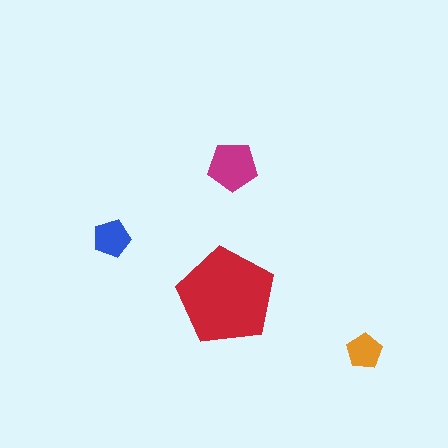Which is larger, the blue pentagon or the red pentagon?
The red one.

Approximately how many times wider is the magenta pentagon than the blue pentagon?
About 1.5 times wider.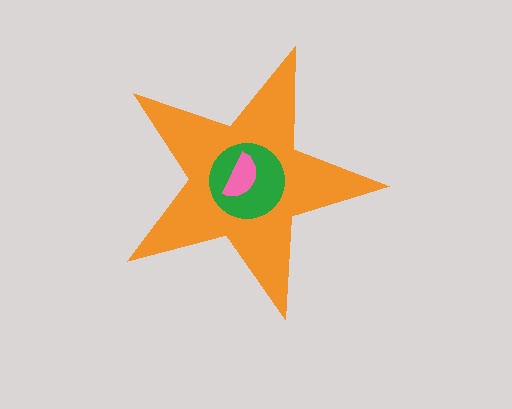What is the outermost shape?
The orange star.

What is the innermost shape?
The pink semicircle.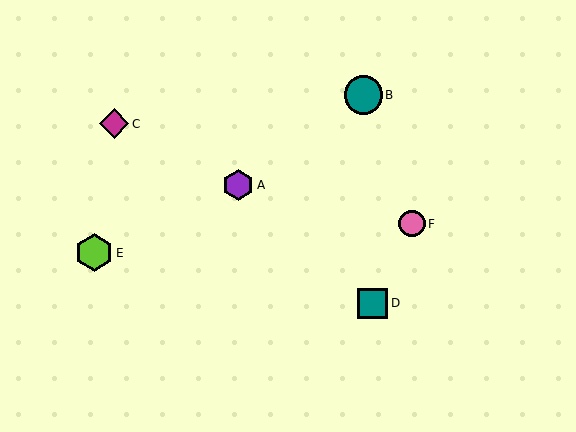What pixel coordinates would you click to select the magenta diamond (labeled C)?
Click at (114, 124) to select the magenta diamond C.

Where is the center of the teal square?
The center of the teal square is at (372, 303).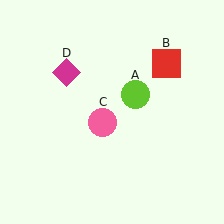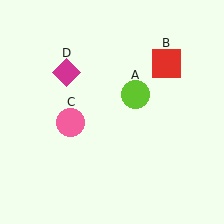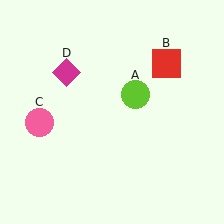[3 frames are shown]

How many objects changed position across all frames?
1 object changed position: pink circle (object C).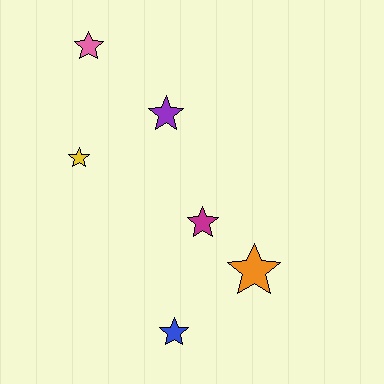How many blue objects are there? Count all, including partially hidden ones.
There is 1 blue object.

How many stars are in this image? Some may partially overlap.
There are 6 stars.